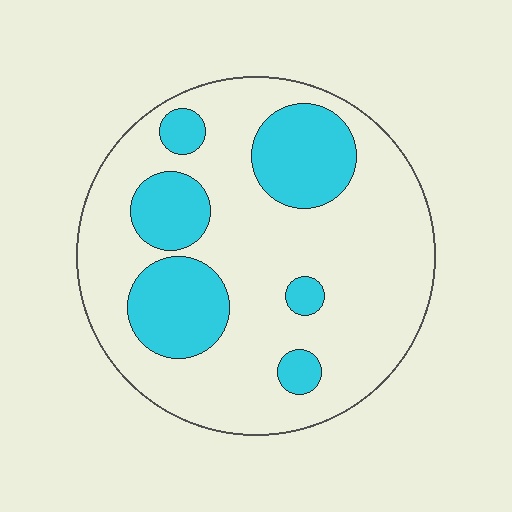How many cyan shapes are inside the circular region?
6.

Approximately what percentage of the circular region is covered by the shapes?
Approximately 25%.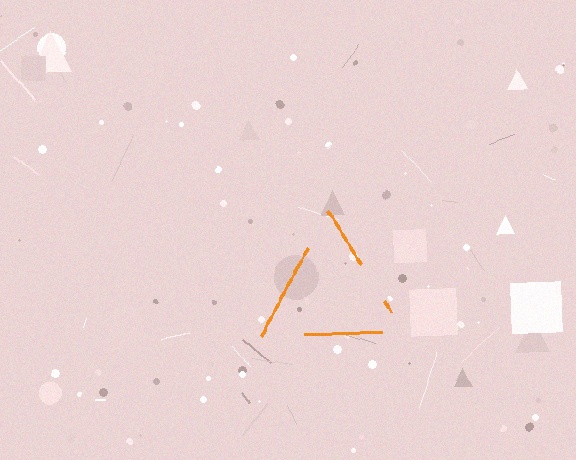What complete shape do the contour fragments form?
The contour fragments form a triangle.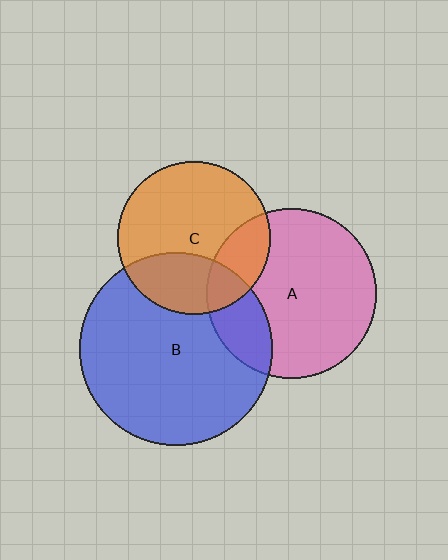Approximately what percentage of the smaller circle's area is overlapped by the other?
Approximately 30%.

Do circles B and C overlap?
Yes.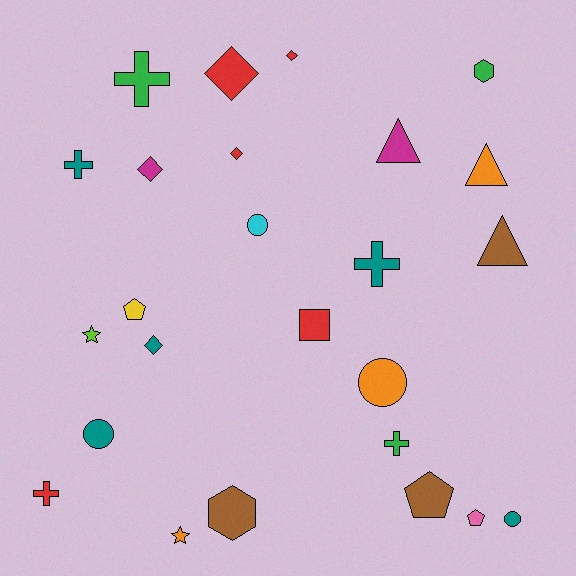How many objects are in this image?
There are 25 objects.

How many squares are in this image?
There is 1 square.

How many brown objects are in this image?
There are 3 brown objects.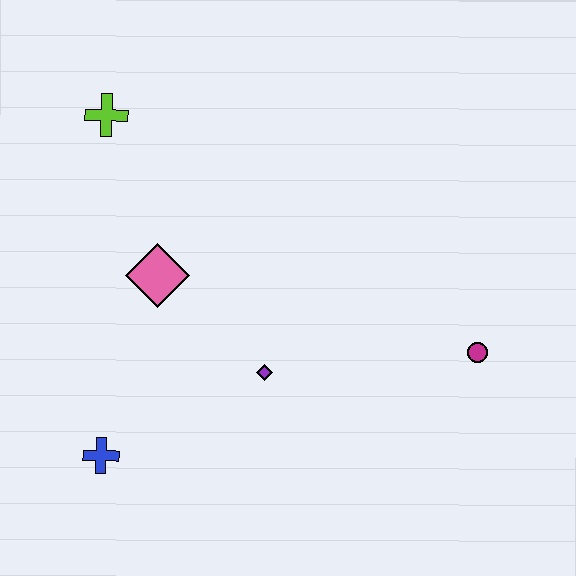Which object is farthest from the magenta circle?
The lime cross is farthest from the magenta circle.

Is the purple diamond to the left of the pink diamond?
No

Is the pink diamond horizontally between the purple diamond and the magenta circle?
No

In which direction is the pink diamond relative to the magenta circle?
The pink diamond is to the left of the magenta circle.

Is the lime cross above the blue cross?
Yes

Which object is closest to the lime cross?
The pink diamond is closest to the lime cross.